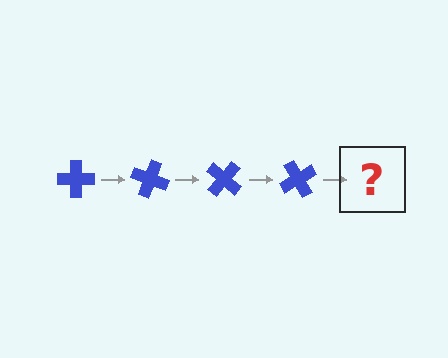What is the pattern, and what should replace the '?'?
The pattern is that the cross rotates 20 degrees each step. The '?' should be a blue cross rotated 80 degrees.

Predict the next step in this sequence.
The next step is a blue cross rotated 80 degrees.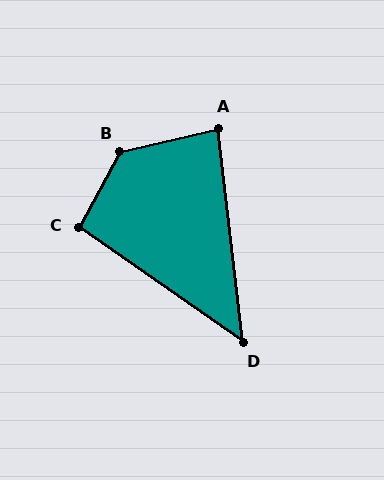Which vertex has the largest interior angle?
B, at approximately 131 degrees.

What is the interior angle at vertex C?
Approximately 96 degrees (obtuse).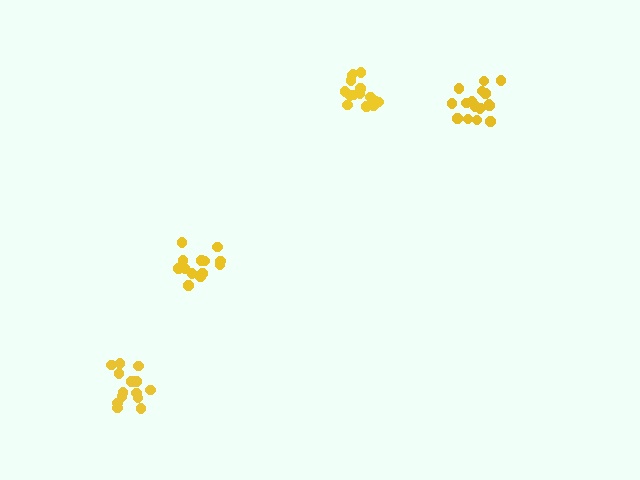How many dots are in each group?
Group 1: 15 dots, Group 2: 13 dots, Group 3: 18 dots, Group 4: 15 dots (61 total).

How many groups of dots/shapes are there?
There are 4 groups.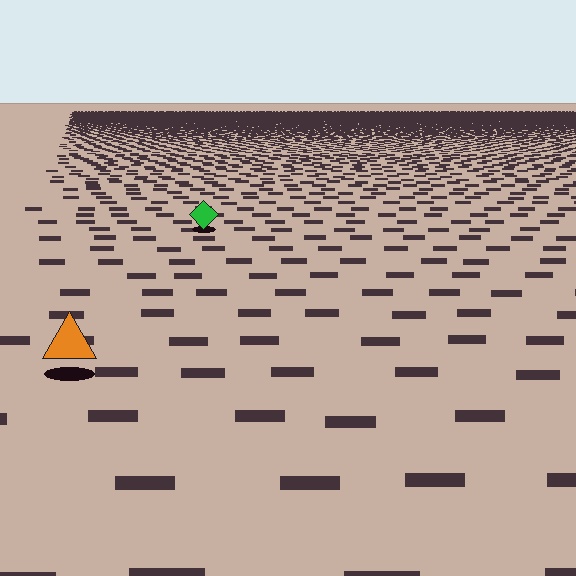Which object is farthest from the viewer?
The green diamond is farthest from the viewer. It appears smaller and the ground texture around it is denser.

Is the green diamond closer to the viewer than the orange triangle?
No. The orange triangle is closer — you can tell from the texture gradient: the ground texture is coarser near it.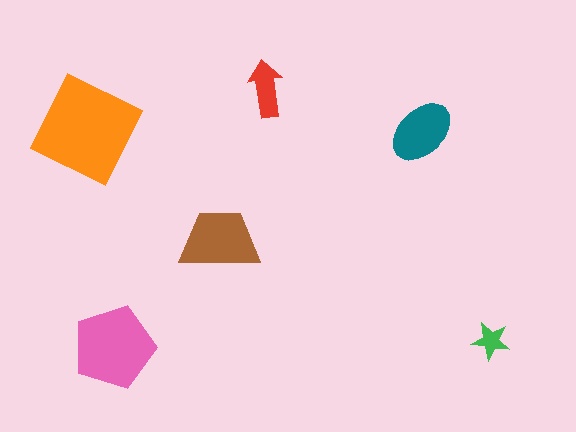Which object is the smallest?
The green star.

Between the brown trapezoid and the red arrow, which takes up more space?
The brown trapezoid.